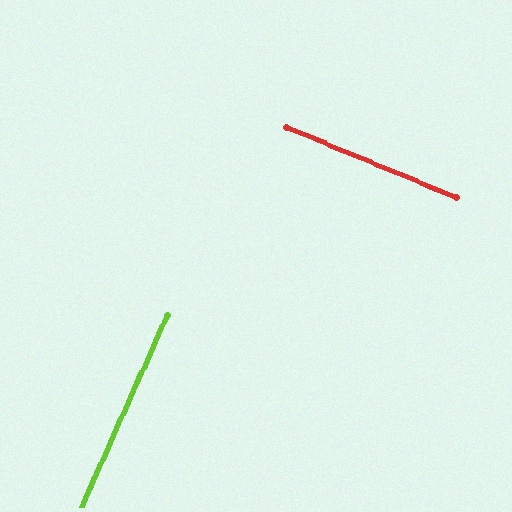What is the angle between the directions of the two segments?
Approximately 89 degrees.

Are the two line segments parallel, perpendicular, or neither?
Perpendicular — they meet at approximately 89°.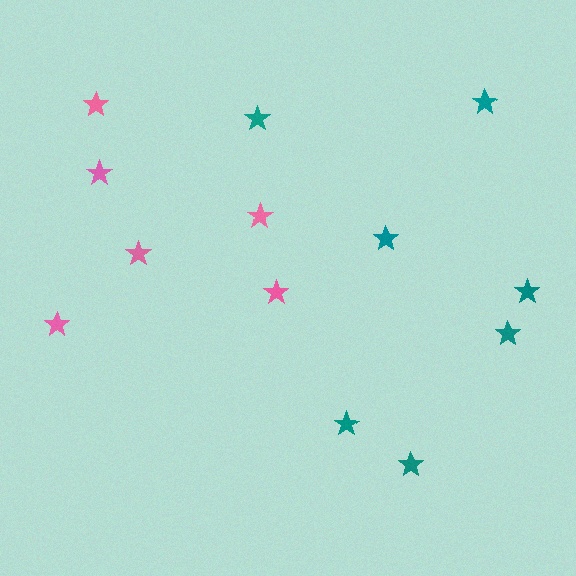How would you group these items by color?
There are 2 groups: one group of pink stars (6) and one group of teal stars (7).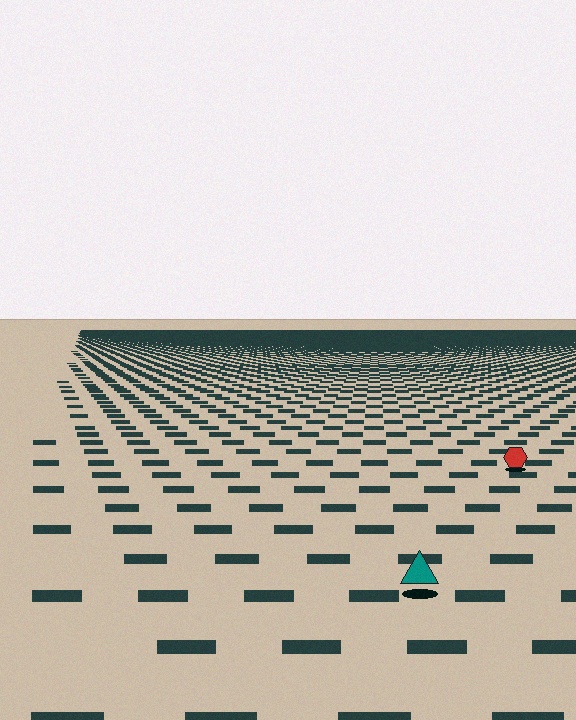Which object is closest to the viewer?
The teal triangle is closest. The texture marks near it are larger and more spread out.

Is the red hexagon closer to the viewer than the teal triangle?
No. The teal triangle is closer — you can tell from the texture gradient: the ground texture is coarser near it.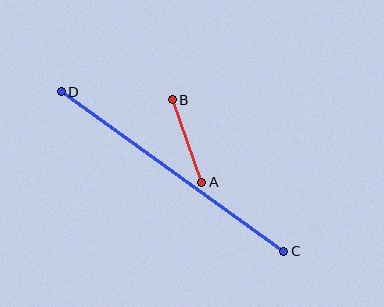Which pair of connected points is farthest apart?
Points C and D are farthest apart.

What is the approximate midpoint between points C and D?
The midpoint is at approximately (173, 171) pixels.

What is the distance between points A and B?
The distance is approximately 88 pixels.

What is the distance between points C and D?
The distance is approximately 274 pixels.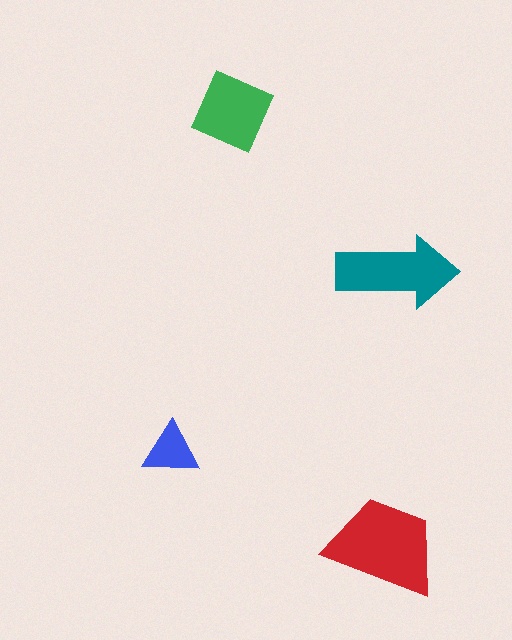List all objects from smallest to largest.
The blue triangle, the green diamond, the teal arrow, the red trapezoid.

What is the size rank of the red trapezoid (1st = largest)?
1st.